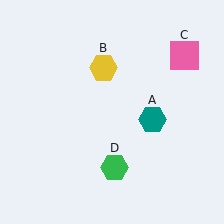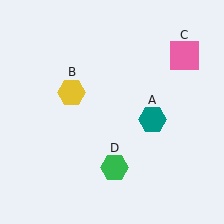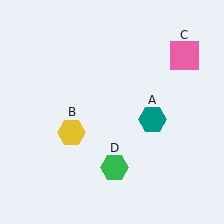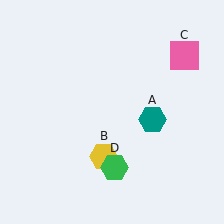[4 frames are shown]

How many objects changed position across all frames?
1 object changed position: yellow hexagon (object B).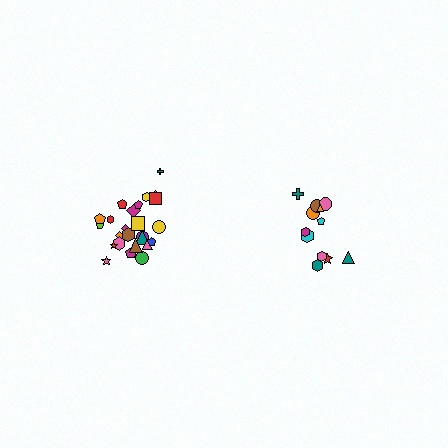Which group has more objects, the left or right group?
The left group.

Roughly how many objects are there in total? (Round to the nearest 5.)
Roughly 35 objects in total.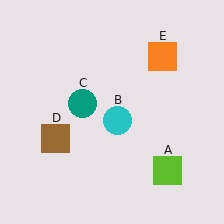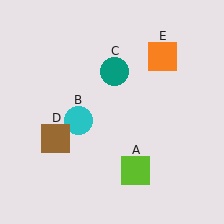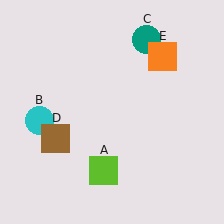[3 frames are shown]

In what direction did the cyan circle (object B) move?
The cyan circle (object B) moved left.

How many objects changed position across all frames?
3 objects changed position: lime square (object A), cyan circle (object B), teal circle (object C).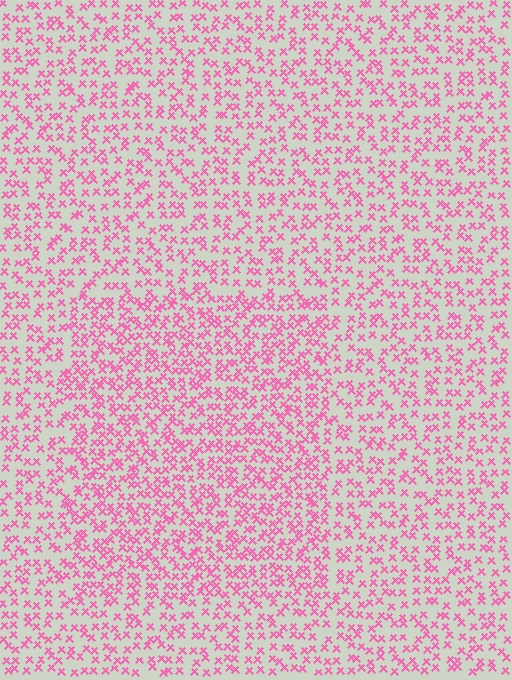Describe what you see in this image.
The image contains small pink elements arranged at two different densities. A rectangle-shaped region is visible where the elements are more densely packed than the surrounding area.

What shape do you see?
I see a rectangle.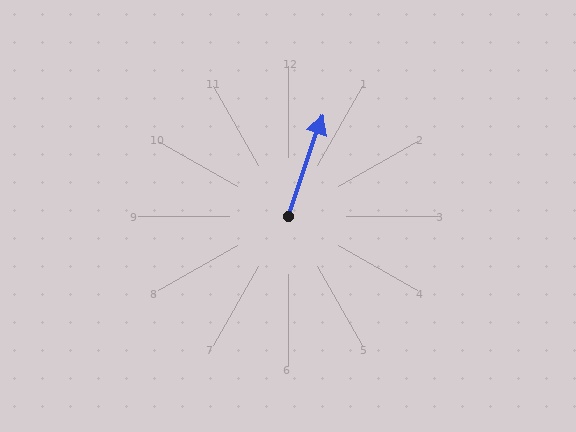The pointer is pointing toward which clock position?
Roughly 1 o'clock.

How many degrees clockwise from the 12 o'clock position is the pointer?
Approximately 19 degrees.